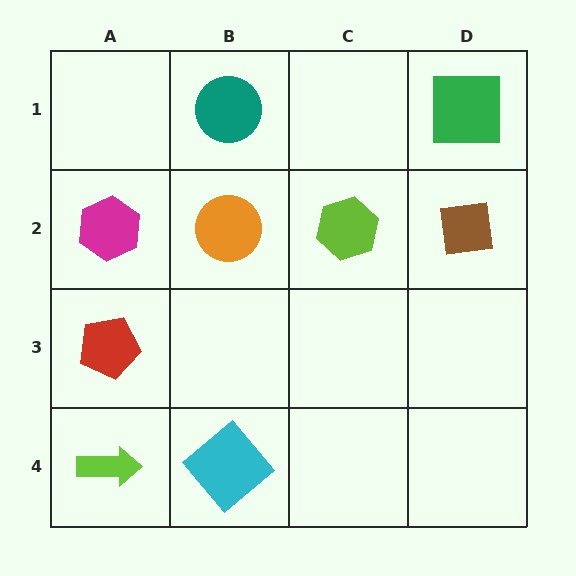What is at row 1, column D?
A green square.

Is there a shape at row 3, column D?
No, that cell is empty.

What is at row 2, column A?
A magenta hexagon.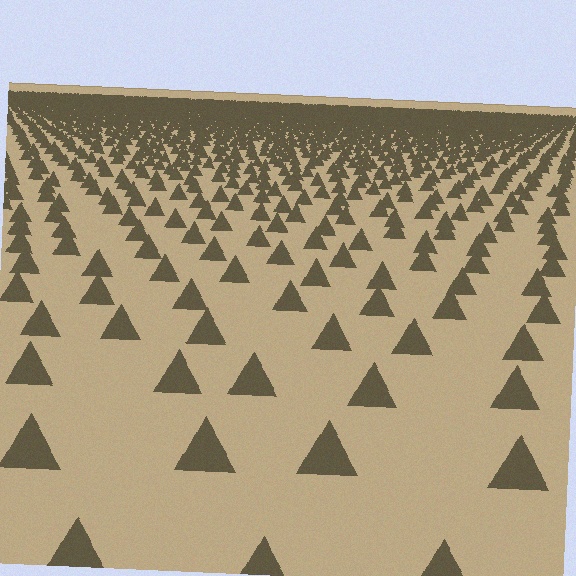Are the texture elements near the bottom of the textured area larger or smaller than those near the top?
Larger. Near the bottom, elements are closer to the viewer and appear at a bigger on-screen size.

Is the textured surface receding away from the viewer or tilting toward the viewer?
The surface is receding away from the viewer. Texture elements get smaller and denser toward the top.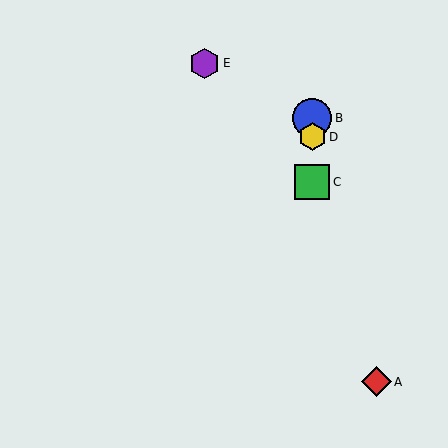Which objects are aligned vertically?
Objects B, C, D are aligned vertically.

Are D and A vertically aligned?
No, D is at x≈312 and A is at x≈376.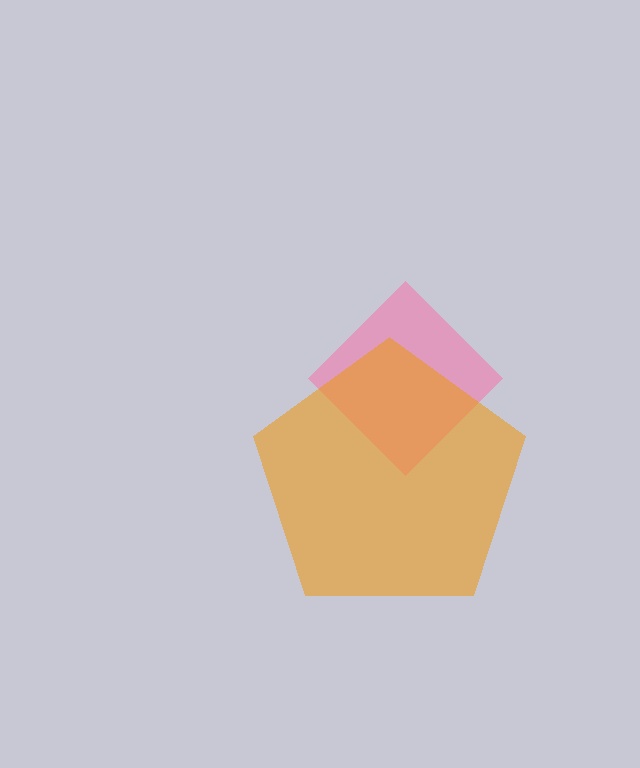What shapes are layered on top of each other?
The layered shapes are: a pink diamond, an orange pentagon.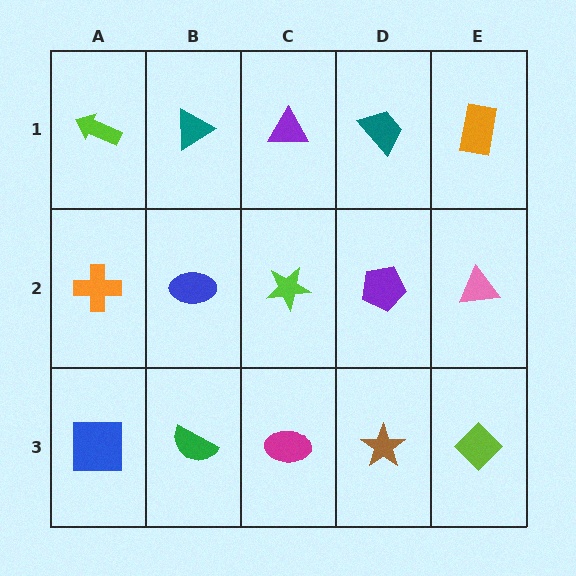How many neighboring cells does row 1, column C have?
3.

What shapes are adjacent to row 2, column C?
A purple triangle (row 1, column C), a magenta ellipse (row 3, column C), a blue ellipse (row 2, column B), a purple pentagon (row 2, column D).